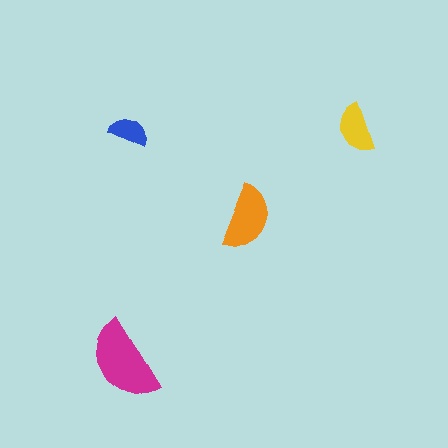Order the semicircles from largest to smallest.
the magenta one, the orange one, the yellow one, the blue one.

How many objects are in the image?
There are 4 objects in the image.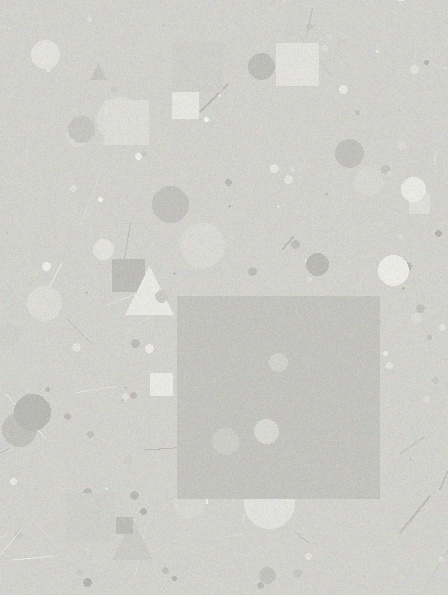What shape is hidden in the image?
A square is hidden in the image.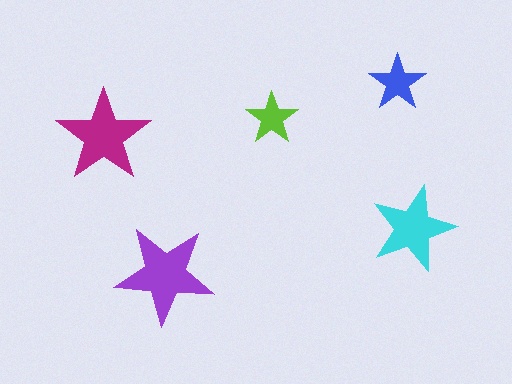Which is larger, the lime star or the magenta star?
The magenta one.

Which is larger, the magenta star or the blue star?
The magenta one.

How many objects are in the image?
There are 5 objects in the image.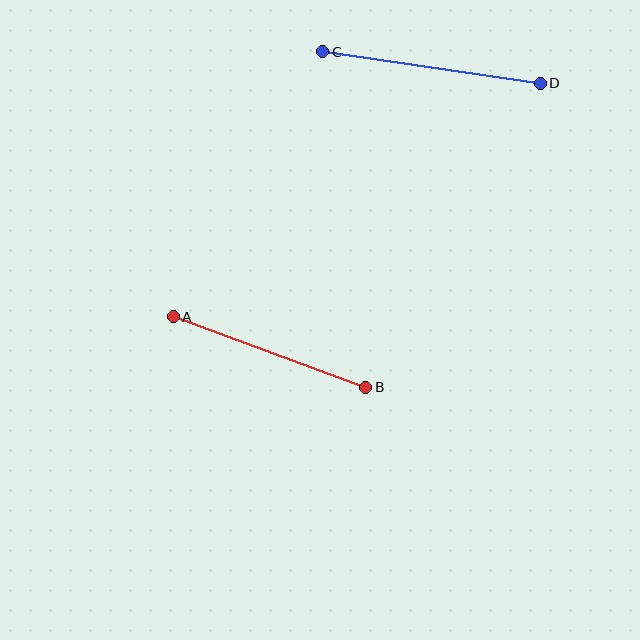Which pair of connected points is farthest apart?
Points C and D are farthest apart.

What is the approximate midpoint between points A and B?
The midpoint is at approximately (270, 352) pixels.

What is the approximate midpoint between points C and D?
The midpoint is at approximately (432, 68) pixels.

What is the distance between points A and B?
The distance is approximately 205 pixels.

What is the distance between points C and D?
The distance is approximately 220 pixels.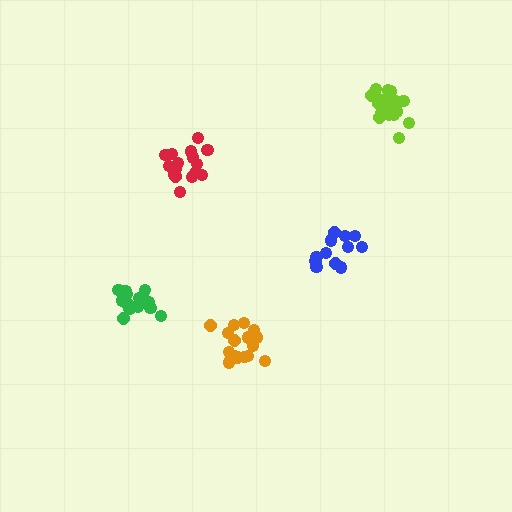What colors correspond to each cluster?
The clusters are colored: red, lime, orange, blue, green.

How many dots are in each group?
Group 1: 16 dots, Group 2: 17 dots, Group 3: 17 dots, Group 4: 12 dots, Group 5: 18 dots (80 total).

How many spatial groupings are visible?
There are 5 spatial groupings.